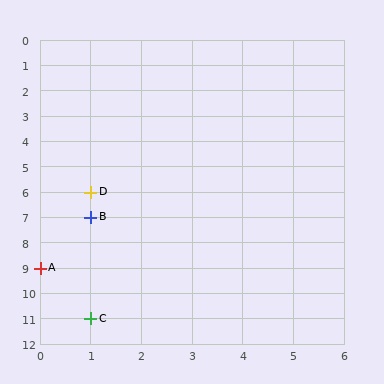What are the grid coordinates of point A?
Point A is at grid coordinates (0, 9).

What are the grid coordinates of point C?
Point C is at grid coordinates (1, 11).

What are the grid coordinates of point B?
Point B is at grid coordinates (1, 7).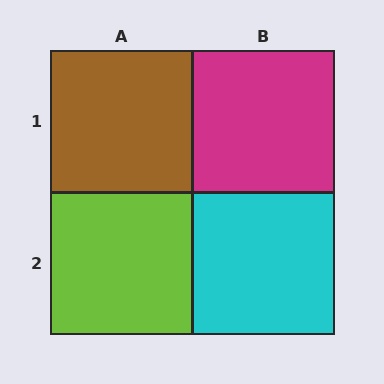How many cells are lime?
1 cell is lime.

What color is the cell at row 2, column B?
Cyan.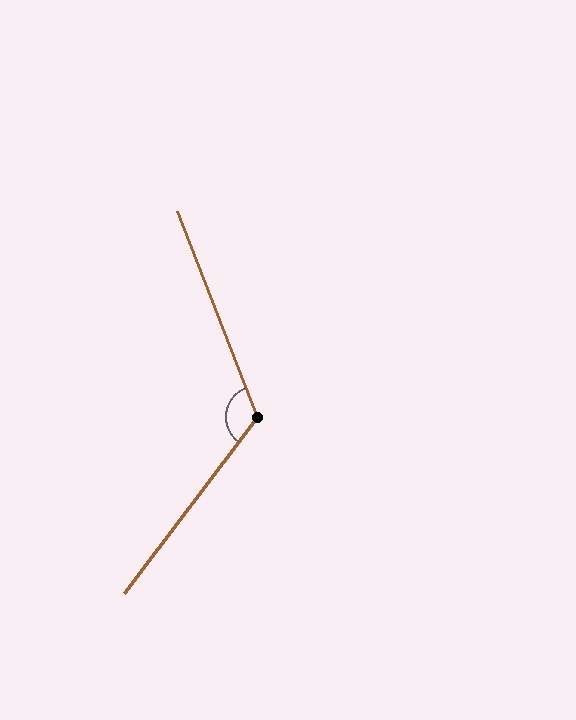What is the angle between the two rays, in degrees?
Approximately 122 degrees.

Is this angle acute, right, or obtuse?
It is obtuse.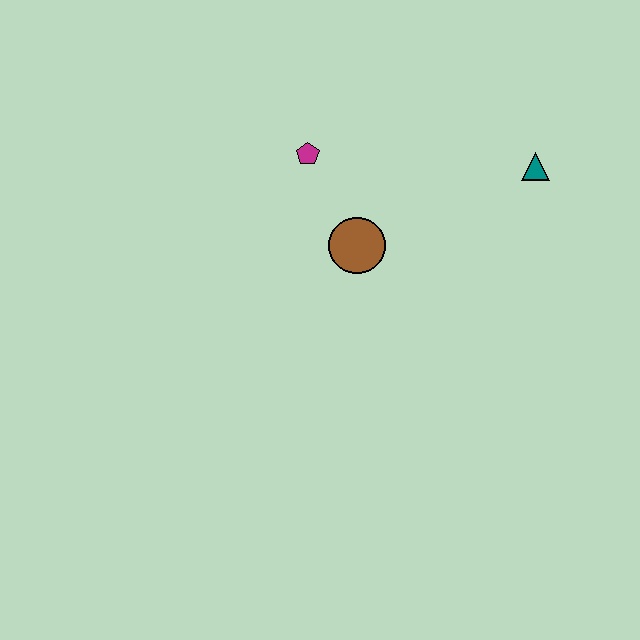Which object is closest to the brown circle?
The magenta pentagon is closest to the brown circle.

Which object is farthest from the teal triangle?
The magenta pentagon is farthest from the teal triangle.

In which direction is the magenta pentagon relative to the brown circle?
The magenta pentagon is above the brown circle.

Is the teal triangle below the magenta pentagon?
Yes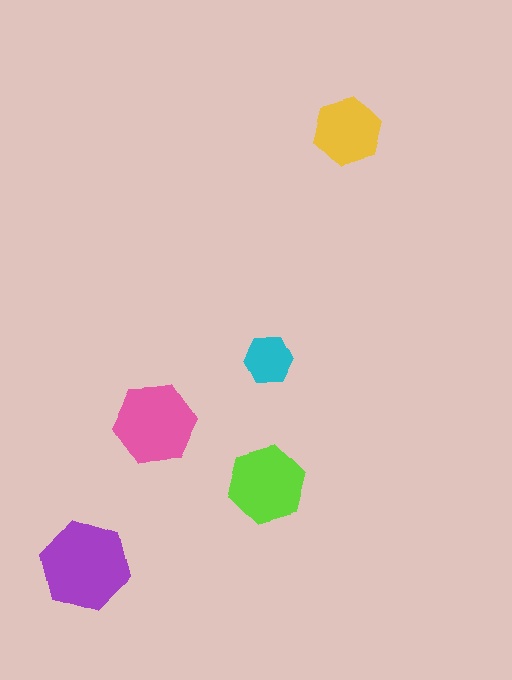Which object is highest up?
The yellow hexagon is topmost.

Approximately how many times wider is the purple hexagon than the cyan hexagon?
About 2 times wider.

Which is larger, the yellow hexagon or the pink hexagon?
The pink one.